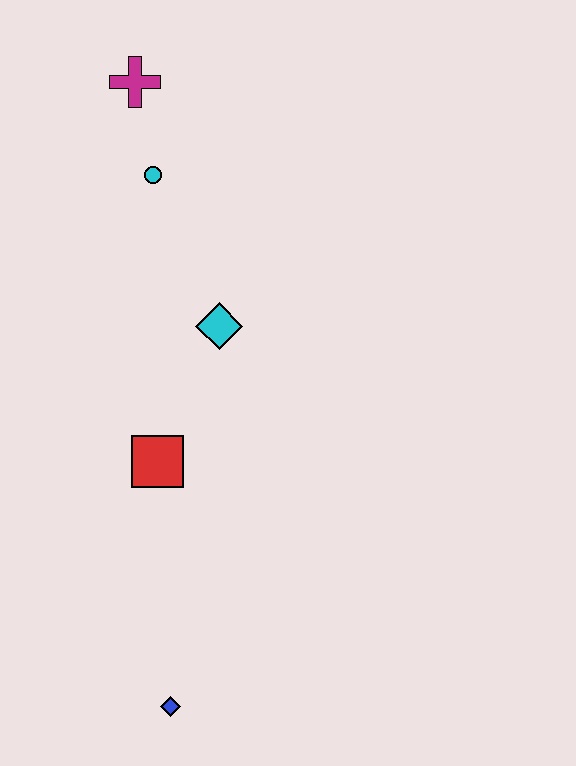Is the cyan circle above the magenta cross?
No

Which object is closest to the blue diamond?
The red square is closest to the blue diamond.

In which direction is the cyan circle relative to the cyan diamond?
The cyan circle is above the cyan diamond.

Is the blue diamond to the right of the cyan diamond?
No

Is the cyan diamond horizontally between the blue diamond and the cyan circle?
No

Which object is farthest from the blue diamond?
The magenta cross is farthest from the blue diamond.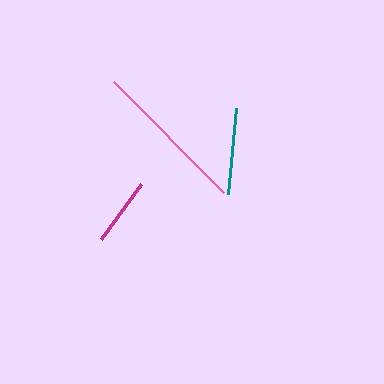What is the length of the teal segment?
The teal segment is approximately 87 pixels long.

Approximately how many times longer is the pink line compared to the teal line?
The pink line is approximately 1.8 times the length of the teal line.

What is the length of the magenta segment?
The magenta segment is approximately 68 pixels long.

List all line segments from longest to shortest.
From longest to shortest: pink, teal, magenta.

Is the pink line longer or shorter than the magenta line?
The pink line is longer than the magenta line.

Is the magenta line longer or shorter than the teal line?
The teal line is longer than the magenta line.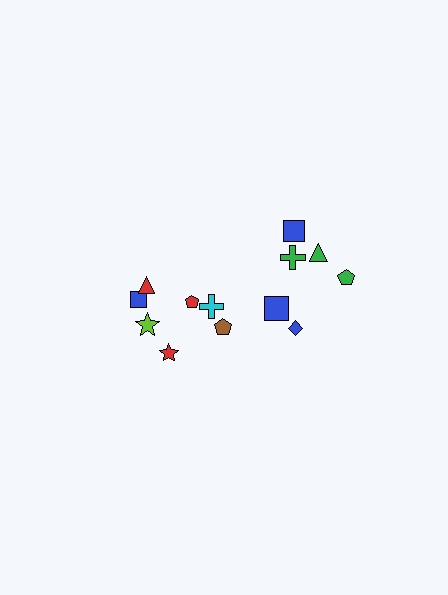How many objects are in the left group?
There are 5 objects.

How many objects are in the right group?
There are 8 objects.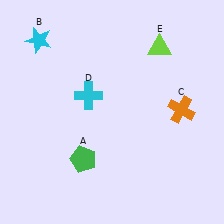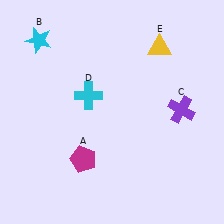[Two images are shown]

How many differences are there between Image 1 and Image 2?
There are 3 differences between the two images.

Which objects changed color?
A changed from green to magenta. C changed from orange to purple. E changed from lime to yellow.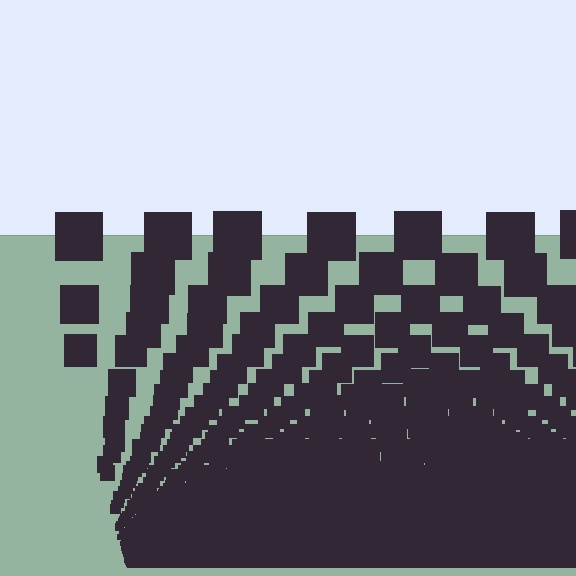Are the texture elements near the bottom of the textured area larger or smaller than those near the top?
Smaller. The gradient is inverted — elements near the bottom are smaller and denser.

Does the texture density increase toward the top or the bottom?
Density increases toward the bottom.